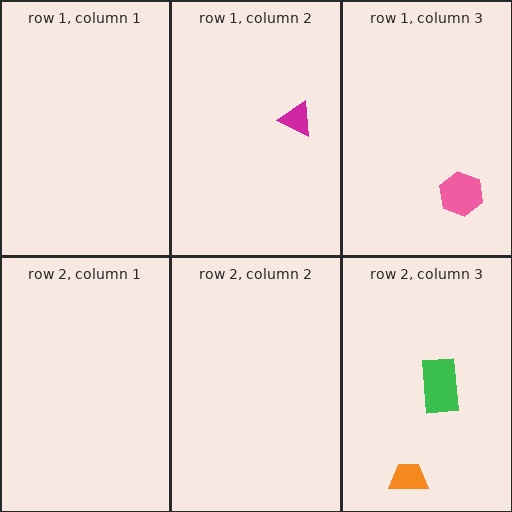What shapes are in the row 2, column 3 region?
The orange trapezoid, the green rectangle.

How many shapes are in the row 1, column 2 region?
1.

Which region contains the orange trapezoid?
The row 2, column 3 region.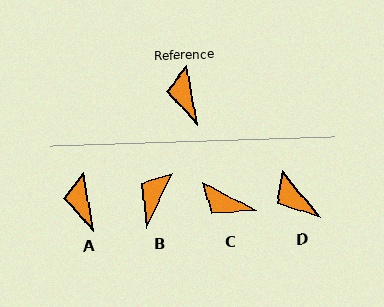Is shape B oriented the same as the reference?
No, it is off by about 35 degrees.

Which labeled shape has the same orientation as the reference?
A.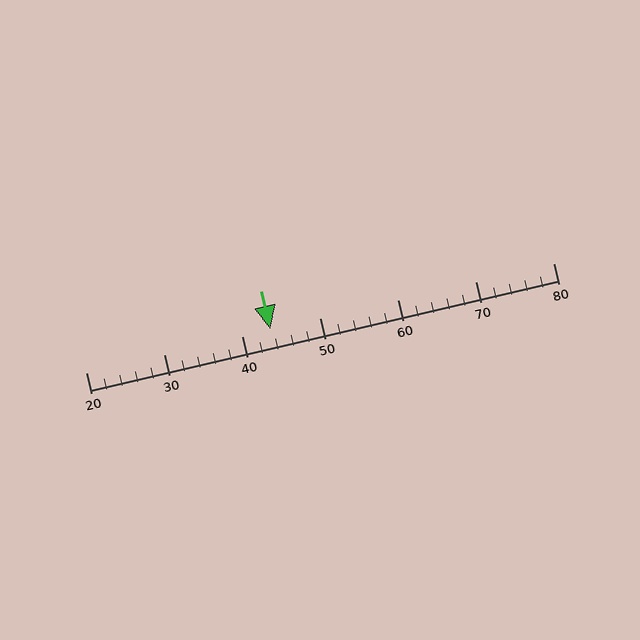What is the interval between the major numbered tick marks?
The major tick marks are spaced 10 units apart.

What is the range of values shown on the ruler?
The ruler shows values from 20 to 80.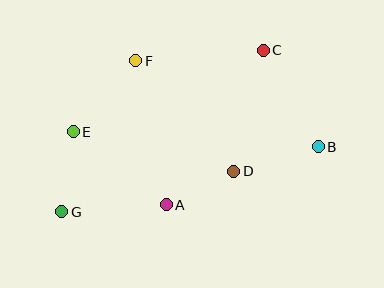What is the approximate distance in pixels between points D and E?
The distance between D and E is approximately 166 pixels.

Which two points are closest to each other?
Points A and D are closest to each other.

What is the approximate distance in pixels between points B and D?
The distance between B and D is approximately 88 pixels.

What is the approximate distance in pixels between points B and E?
The distance between B and E is approximately 246 pixels.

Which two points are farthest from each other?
Points B and G are farthest from each other.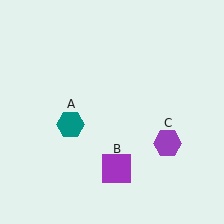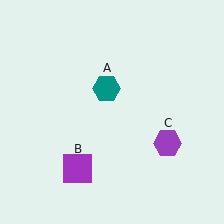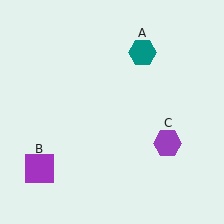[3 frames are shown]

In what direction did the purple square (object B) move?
The purple square (object B) moved left.